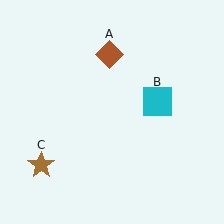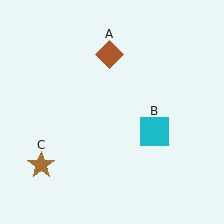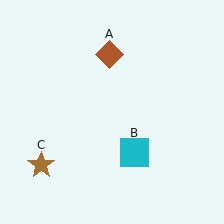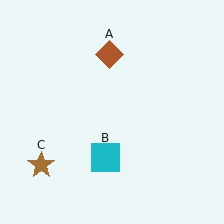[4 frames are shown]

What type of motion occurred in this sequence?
The cyan square (object B) rotated clockwise around the center of the scene.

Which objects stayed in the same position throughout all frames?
Brown diamond (object A) and brown star (object C) remained stationary.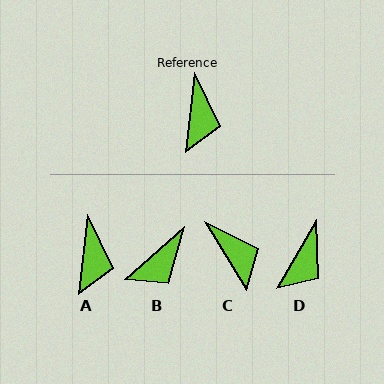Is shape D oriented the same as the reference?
No, it is off by about 24 degrees.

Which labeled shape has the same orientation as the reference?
A.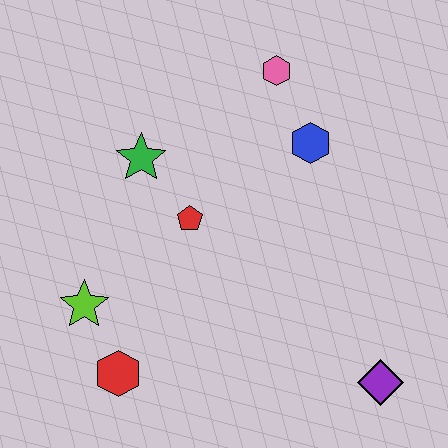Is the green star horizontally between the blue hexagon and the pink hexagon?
No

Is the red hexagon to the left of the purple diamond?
Yes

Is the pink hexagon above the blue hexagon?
Yes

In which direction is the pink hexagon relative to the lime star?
The pink hexagon is above the lime star.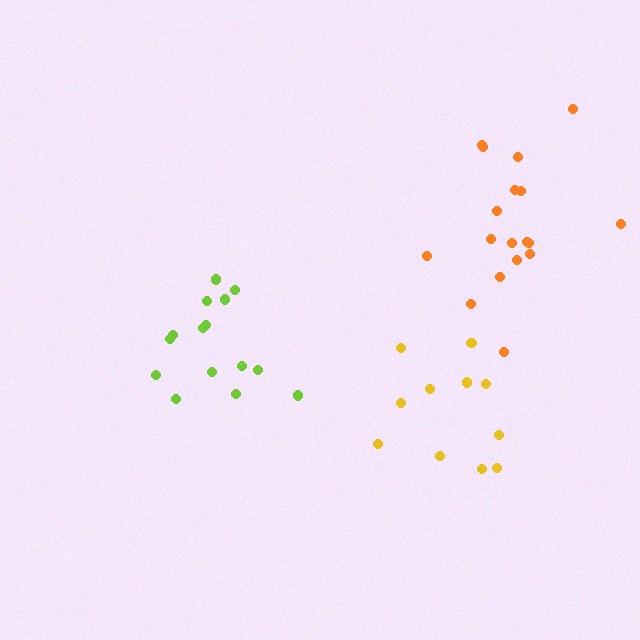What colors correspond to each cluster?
The clusters are colored: lime, orange, yellow.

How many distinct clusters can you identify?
There are 3 distinct clusters.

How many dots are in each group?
Group 1: 15 dots, Group 2: 18 dots, Group 3: 12 dots (45 total).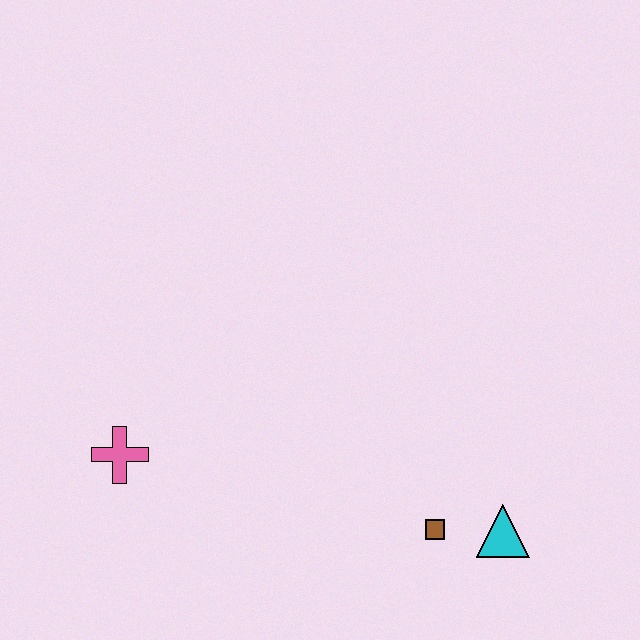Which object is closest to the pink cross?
The brown square is closest to the pink cross.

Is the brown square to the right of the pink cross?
Yes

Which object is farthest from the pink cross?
The cyan triangle is farthest from the pink cross.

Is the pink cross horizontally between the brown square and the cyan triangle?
No